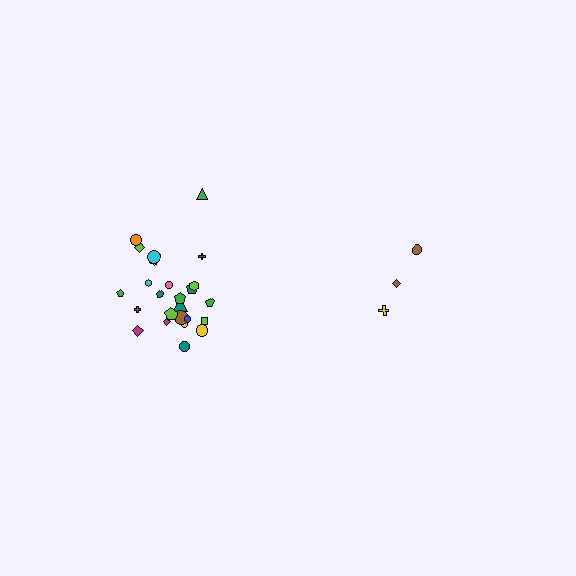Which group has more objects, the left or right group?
The left group.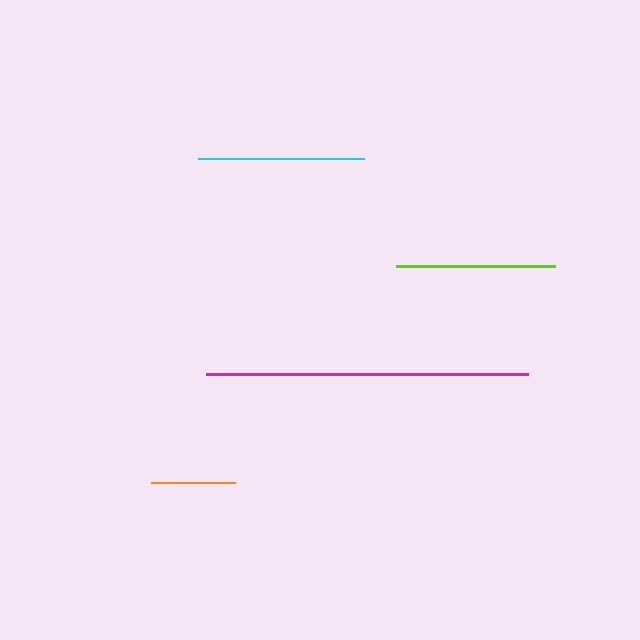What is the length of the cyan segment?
The cyan segment is approximately 166 pixels long.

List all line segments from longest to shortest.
From longest to shortest: magenta, cyan, lime, orange.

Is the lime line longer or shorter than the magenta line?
The magenta line is longer than the lime line.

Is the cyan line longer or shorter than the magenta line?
The magenta line is longer than the cyan line.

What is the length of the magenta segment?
The magenta segment is approximately 322 pixels long.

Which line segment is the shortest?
The orange line is the shortest at approximately 84 pixels.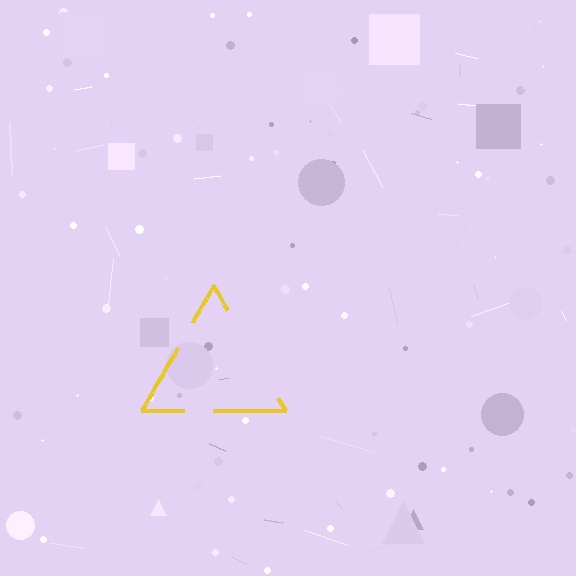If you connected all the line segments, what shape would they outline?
They would outline a triangle.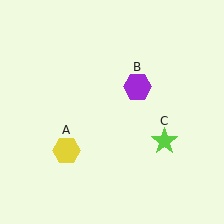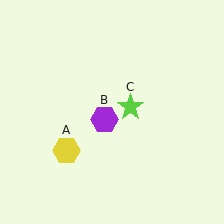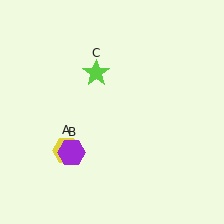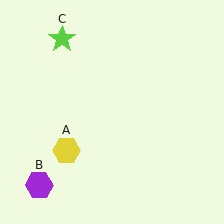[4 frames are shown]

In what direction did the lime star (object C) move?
The lime star (object C) moved up and to the left.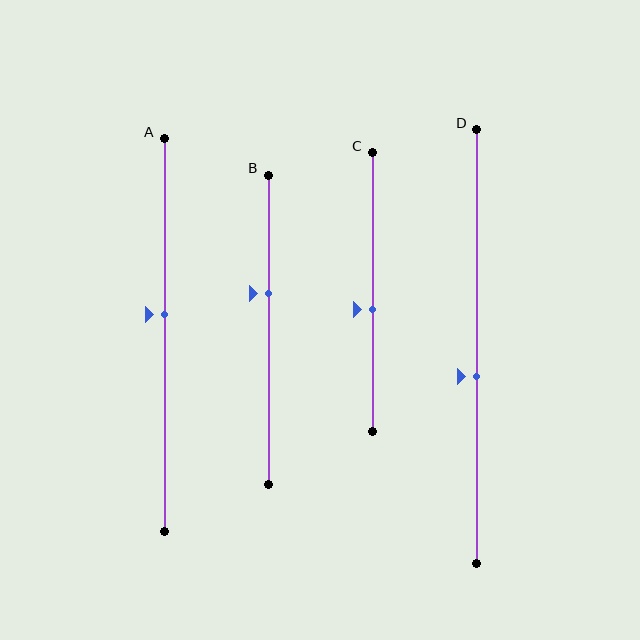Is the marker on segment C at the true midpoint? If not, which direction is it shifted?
No, the marker on segment C is shifted downward by about 6% of the segment length.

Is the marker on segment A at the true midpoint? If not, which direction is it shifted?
No, the marker on segment A is shifted upward by about 5% of the segment length.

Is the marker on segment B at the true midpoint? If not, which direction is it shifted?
No, the marker on segment B is shifted upward by about 12% of the segment length.